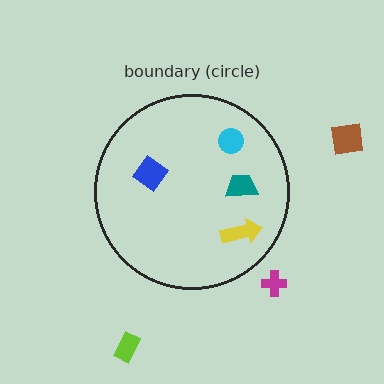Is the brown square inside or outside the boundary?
Outside.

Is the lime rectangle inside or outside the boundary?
Outside.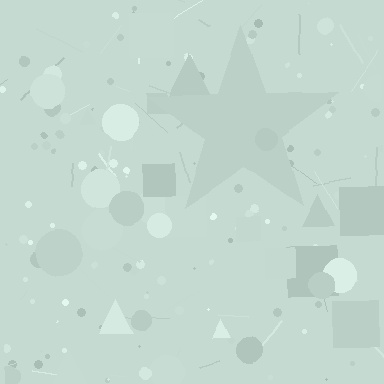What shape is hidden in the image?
A star is hidden in the image.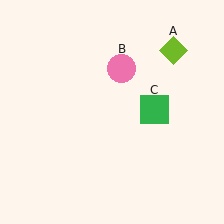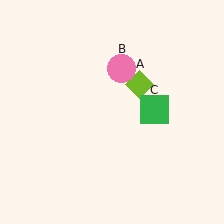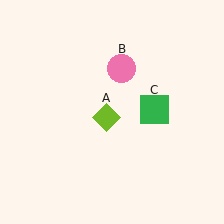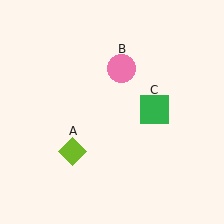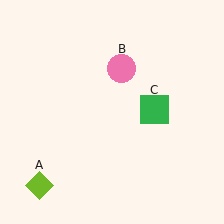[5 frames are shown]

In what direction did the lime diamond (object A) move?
The lime diamond (object A) moved down and to the left.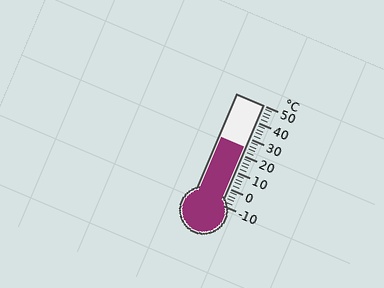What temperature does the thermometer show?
The thermometer shows approximately 24°C.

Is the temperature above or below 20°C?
The temperature is above 20°C.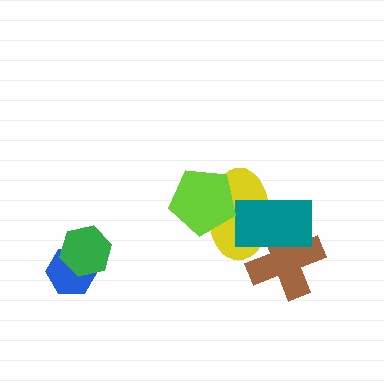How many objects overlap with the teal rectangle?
2 objects overlap with the teal rectangle.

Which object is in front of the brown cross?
The teal rectangle is in front of the brown cross.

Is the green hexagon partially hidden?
No, no other shape covers it.